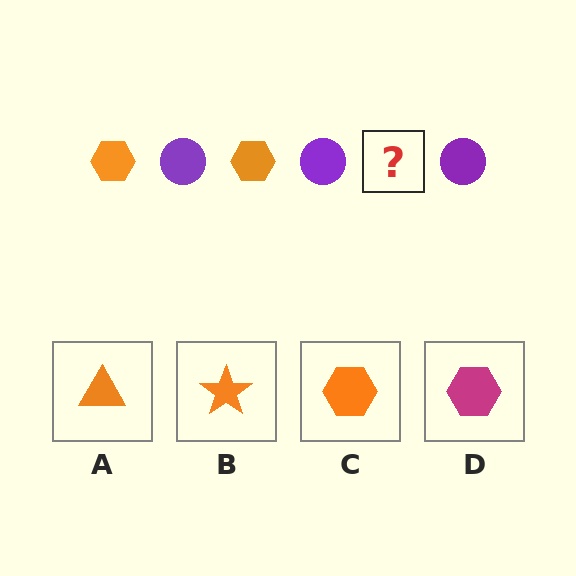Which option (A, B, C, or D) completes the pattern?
C.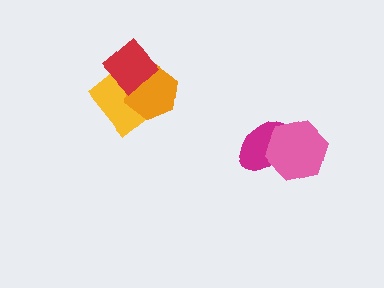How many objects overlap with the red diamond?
2 objects overlap with the red diamond.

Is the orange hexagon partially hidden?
Yes, it is partially covered by another shape.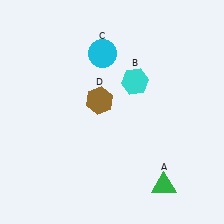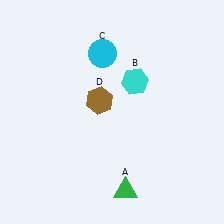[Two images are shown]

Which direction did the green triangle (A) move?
The green triangle (A) moved left.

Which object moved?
The green triangle (A) moved left.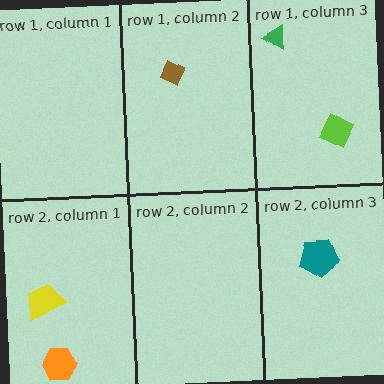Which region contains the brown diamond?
The row 1, column 2 region.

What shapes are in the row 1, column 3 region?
The lime square, the green triangle.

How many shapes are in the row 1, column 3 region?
2.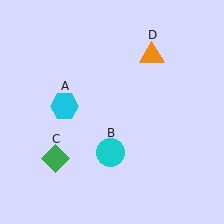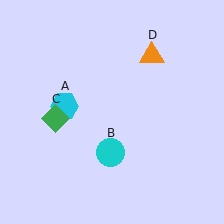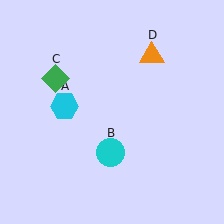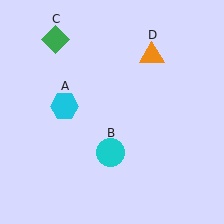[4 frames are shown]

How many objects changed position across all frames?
1 object changed position: green diamond (object C).